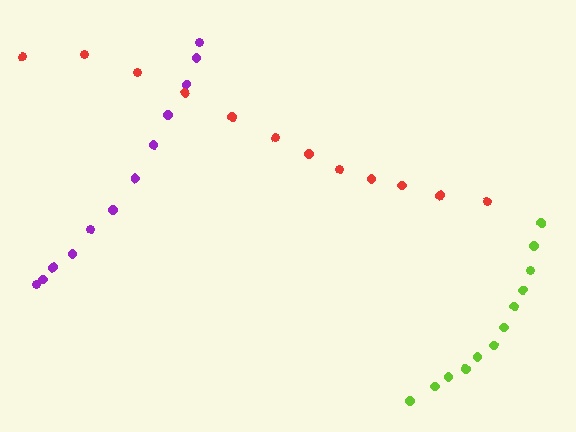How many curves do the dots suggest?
There are 3 distinct paths.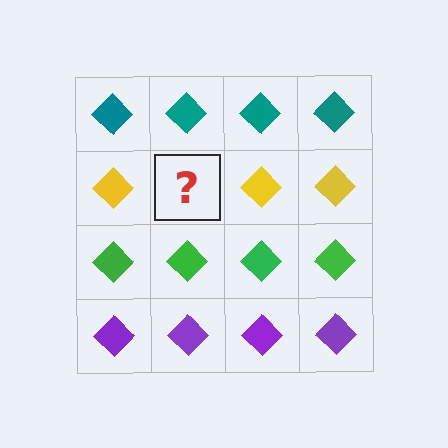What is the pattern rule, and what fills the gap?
The rule is that each row has a consistent color. The gap should be filled with a yellow diamond.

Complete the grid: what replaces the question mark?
The question mark should be replaced with a yellow diamond.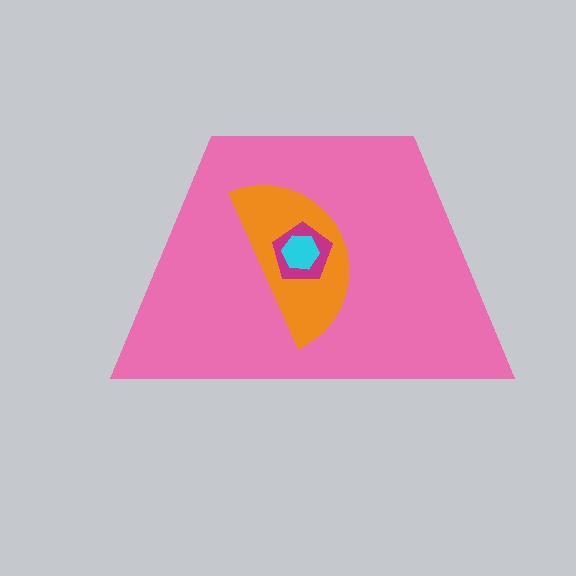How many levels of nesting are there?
4.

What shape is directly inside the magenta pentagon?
The cyan hexagon.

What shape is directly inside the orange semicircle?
The magenta pentagon.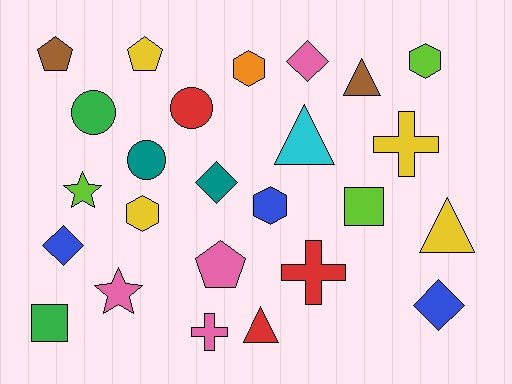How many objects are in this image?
There are 25 objects.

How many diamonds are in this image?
There are 4 diamonds.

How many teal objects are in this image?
There are 2 teal objects.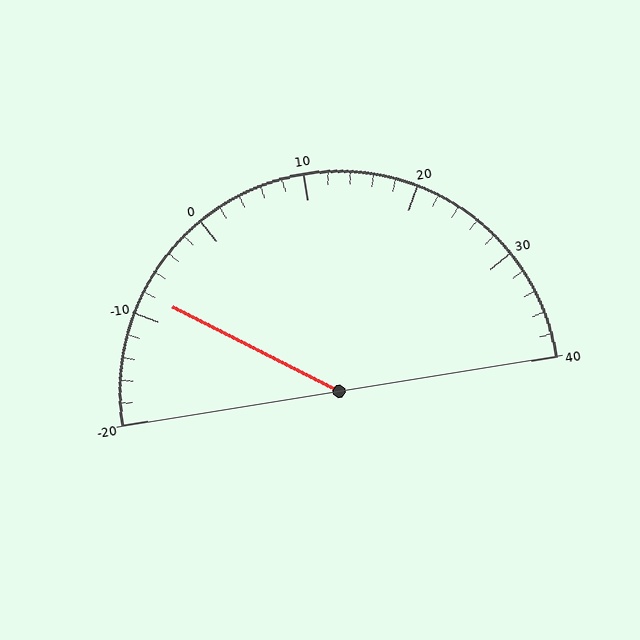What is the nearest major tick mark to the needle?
The nearest major tick mark is -10.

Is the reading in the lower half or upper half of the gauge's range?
The reading is in the lower half of the range (-20 to 40).